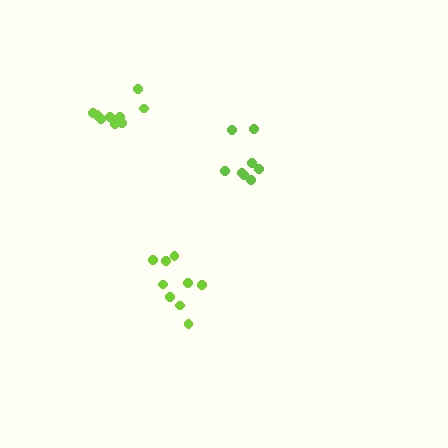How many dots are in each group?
Group 1: 8 dots, Group 2: 9 dots, Group 3: 9 dots (26 total).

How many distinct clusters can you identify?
There are 3 distinct clusters.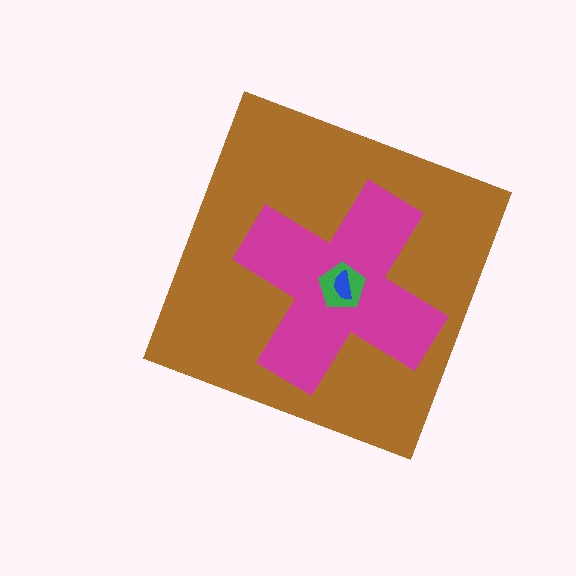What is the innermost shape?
The blue semicircle.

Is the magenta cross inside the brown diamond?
Yes.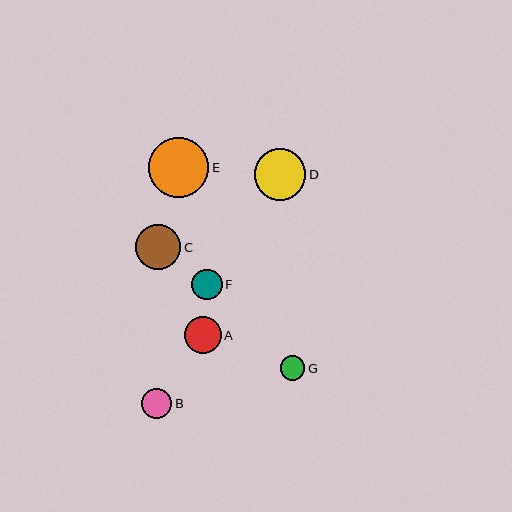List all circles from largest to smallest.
From largest to smallest: E, D, C, A, F, B, G.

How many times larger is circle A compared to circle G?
Circle A is approximately 1.5 times the size of circle G.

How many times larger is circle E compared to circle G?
Circle E is approximately 2.5 times the size of circle G.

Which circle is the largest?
Circle E is the largest with a size of approximately 60 pixels.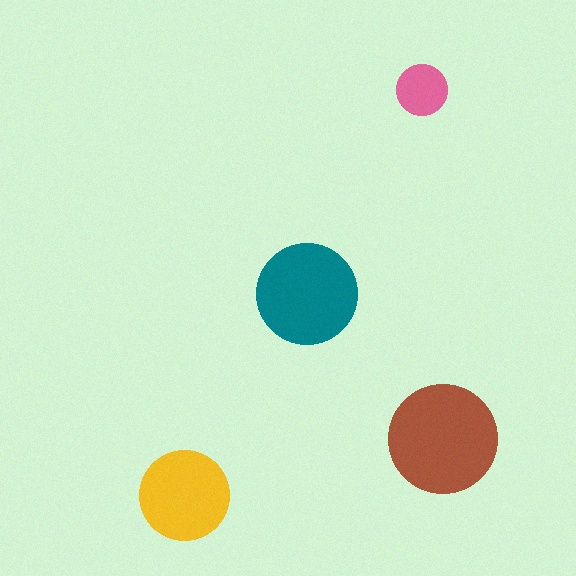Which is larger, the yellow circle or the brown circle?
The brown one.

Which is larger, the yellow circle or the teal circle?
The teal one.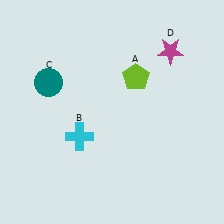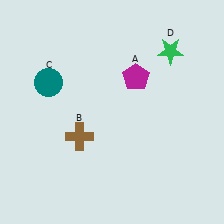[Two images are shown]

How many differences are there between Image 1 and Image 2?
There are 3 differences between the two images.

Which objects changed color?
A changed from lime to magenta. B changed from cyan to brown. D changed from magenta to green.